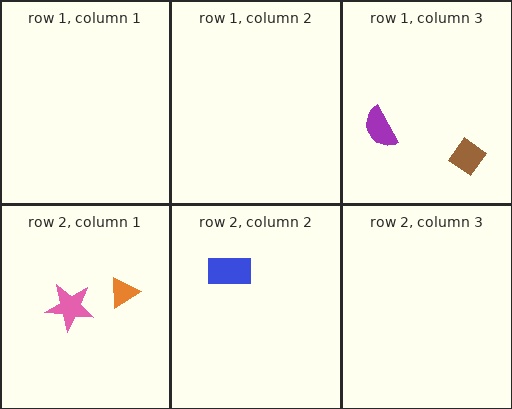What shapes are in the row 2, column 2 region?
The blue rectangle.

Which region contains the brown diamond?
The row 1, column 3 region.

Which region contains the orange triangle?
The row 2, column 1 region.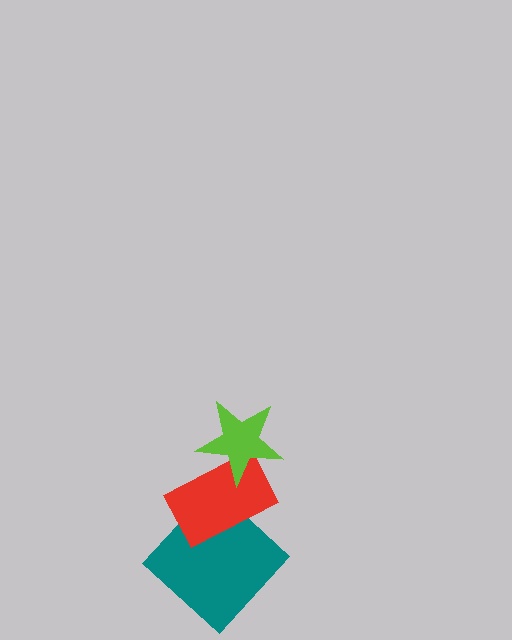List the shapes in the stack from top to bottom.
From top to bottom: the lime star, the red rectangle, the teal diamond.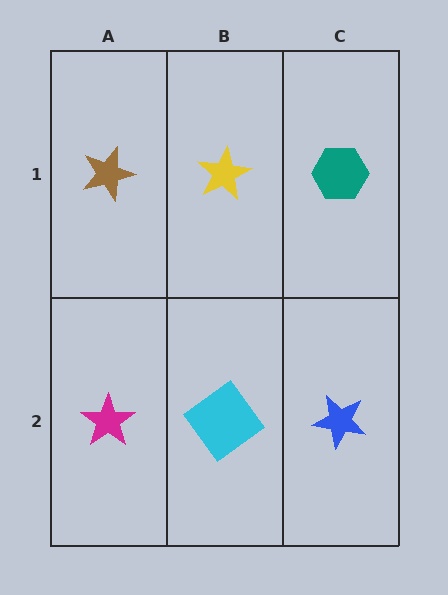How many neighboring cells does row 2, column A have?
2.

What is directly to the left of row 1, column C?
A yellow star.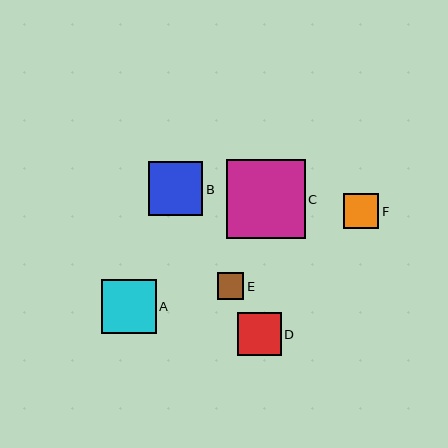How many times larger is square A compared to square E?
Square A is approximately 2.1 times the size of square E.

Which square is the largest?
Square C is the largest with a size of approximately 79 pixels.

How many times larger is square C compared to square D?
Square C is approximately 1.8 times the size of square D.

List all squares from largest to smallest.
From largest to smallest: C, A, B, D, F, E.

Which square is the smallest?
Square E is the smallest with a size of approximately 27 pixels.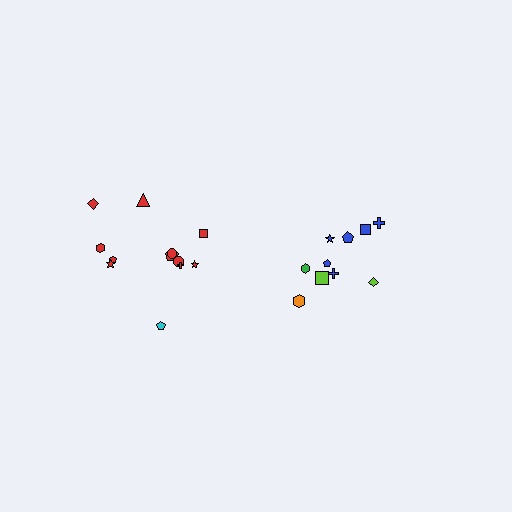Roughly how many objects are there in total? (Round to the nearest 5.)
Roughly 20 objects in total.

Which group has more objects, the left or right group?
The left group.